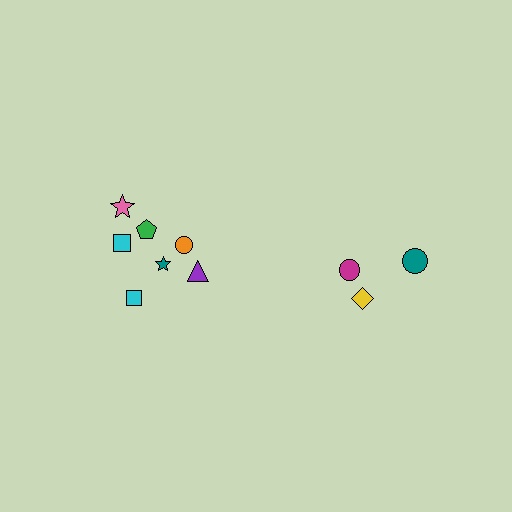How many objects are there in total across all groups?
There are 10 objects.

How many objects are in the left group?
There are 7 objects.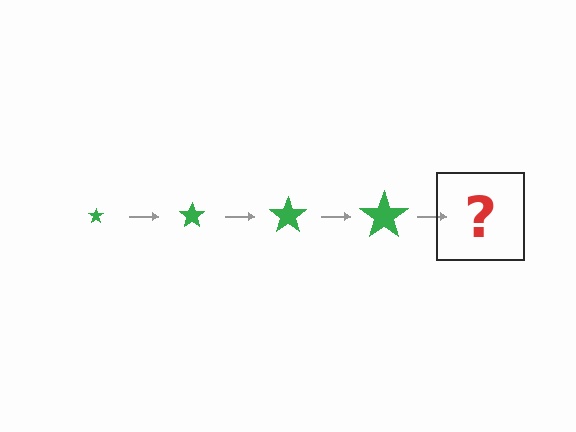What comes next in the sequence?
The next element should be a green star, larger than the previous one.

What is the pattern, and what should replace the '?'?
The pattern is that the star gets progressively larger each step. The '?' should be a green star, larger than the previous one.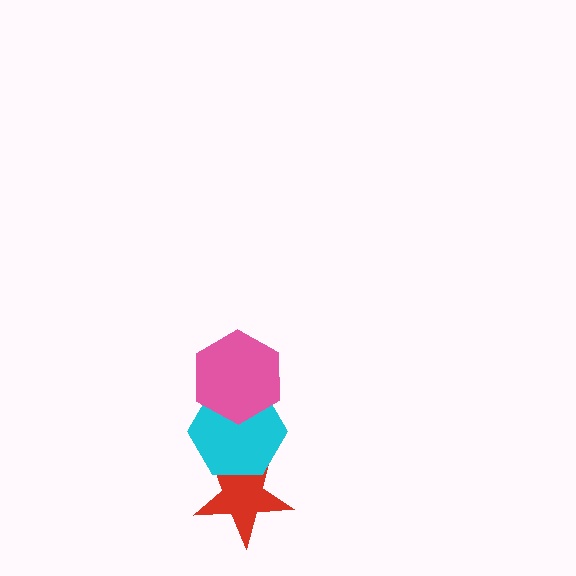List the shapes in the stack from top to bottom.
From top to bottom: the pink hexagon, the cyan hexagon, the red star.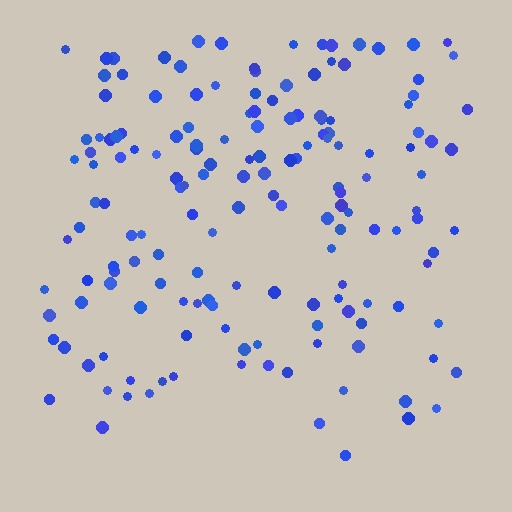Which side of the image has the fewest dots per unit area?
The bottom.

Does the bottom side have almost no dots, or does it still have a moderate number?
Still a moderate number, just noticeably fewer than the top.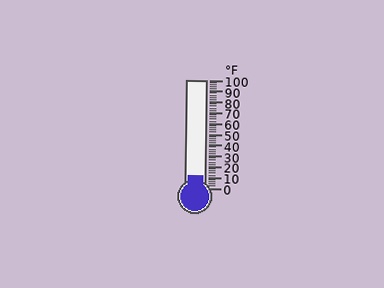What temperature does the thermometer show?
The thermometer shows approximately 12°F.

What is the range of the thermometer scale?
The thermometer scale ranges from 0°F to 100°F.